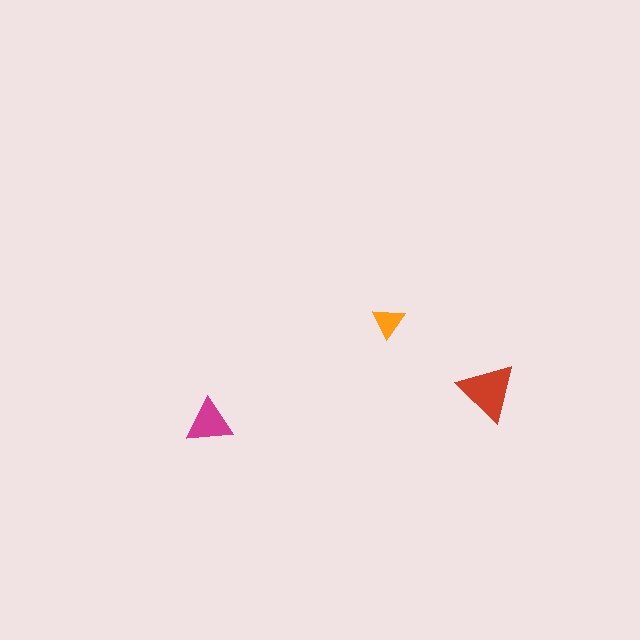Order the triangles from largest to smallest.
the red one, the magenta one, the orange one.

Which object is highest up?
The orange triangle is topmost.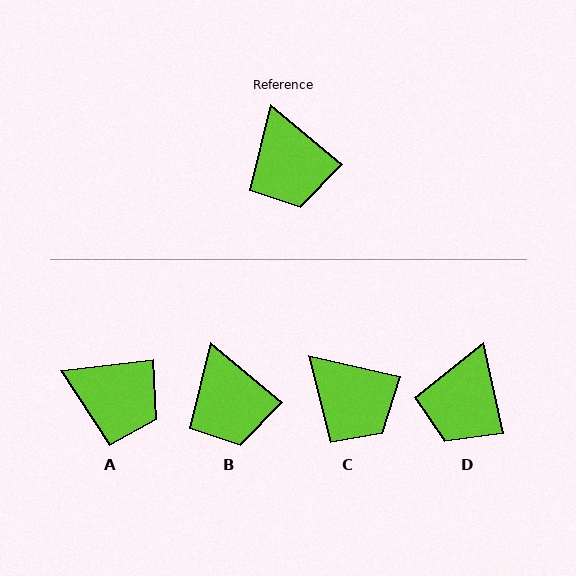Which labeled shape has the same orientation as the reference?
B.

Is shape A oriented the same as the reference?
No, it is off by about 47 degrees.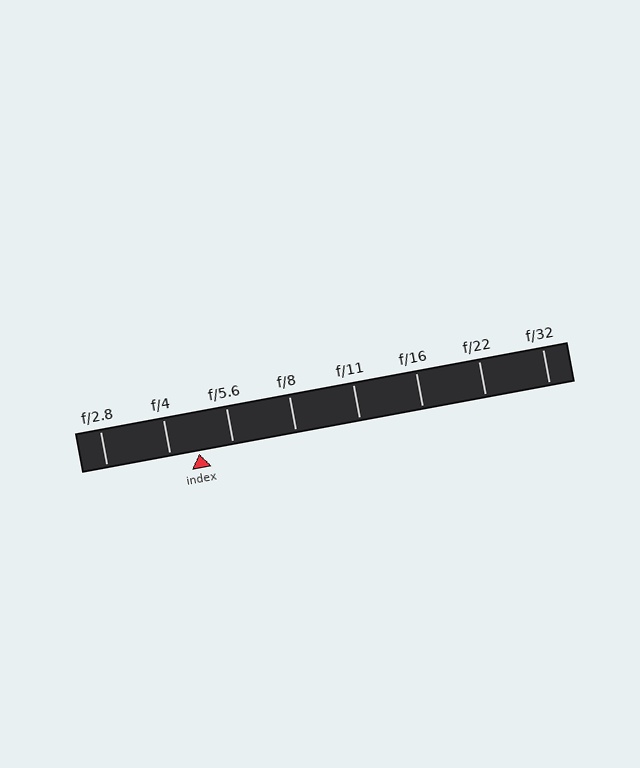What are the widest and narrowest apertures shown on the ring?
The widest aperture shown is f/2.8 and the narrowest is f/32.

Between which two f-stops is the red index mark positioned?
The index mark is between f/4 and f/5.6.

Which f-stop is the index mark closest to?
The index mark is closest to f/4.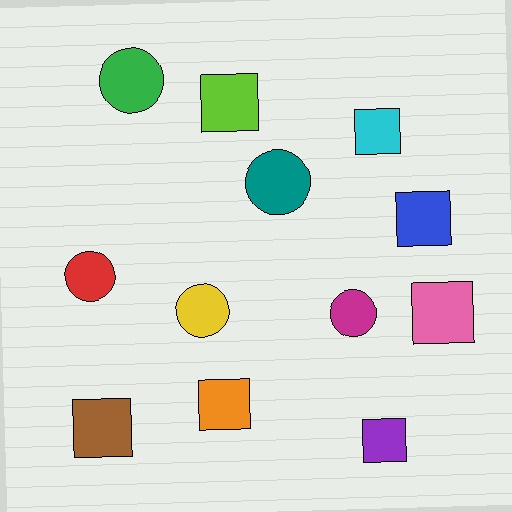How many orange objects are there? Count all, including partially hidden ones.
There is 1 orange object.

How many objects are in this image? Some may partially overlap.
There are 12 objects.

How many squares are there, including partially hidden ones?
There are 7 squares.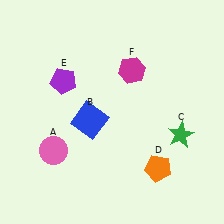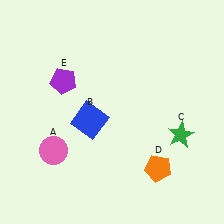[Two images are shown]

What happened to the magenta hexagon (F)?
The magenta hexagon (F) was removed in Image 2. It was in the top-right area of Image 1.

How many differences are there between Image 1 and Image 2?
There is 1 difference between the two images.